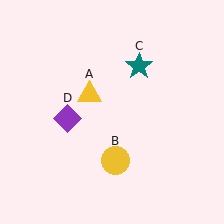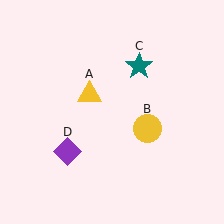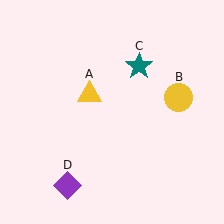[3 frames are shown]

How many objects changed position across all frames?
2 objects changed position: yellow circle (object B), purple diamond (object D).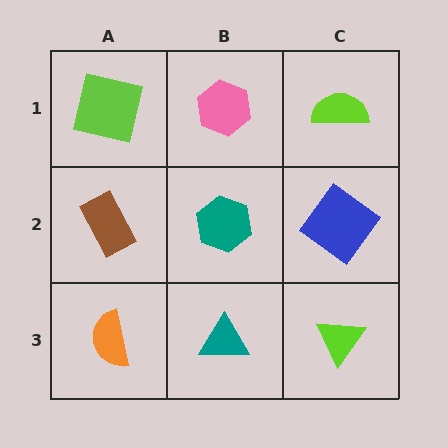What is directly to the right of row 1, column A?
A pink hexagon.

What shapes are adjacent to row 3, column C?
A blue diamond (row 2, column C), a teal triangle (row 3, column B).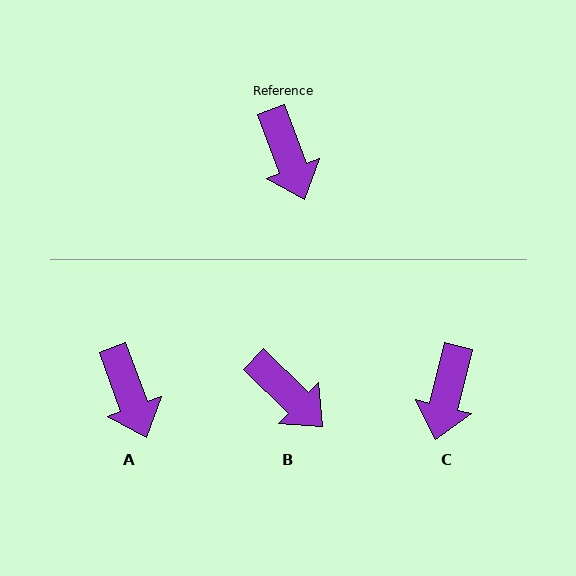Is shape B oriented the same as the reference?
No, it is off by about 25 degrees.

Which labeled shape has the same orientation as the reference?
A.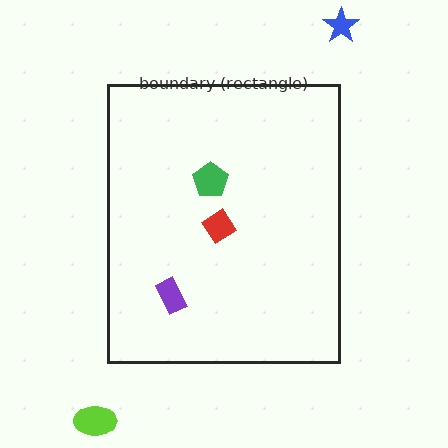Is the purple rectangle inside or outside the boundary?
Inside.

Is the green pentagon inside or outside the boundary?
Inside.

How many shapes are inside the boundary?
3 inside, 2 outside.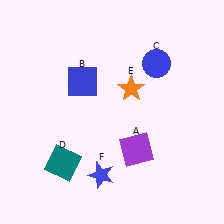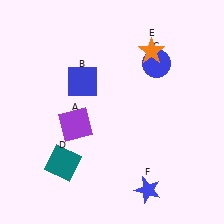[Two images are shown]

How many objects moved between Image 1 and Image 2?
3 objects moved between the two images.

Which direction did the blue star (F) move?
The blue star (F) moved right.